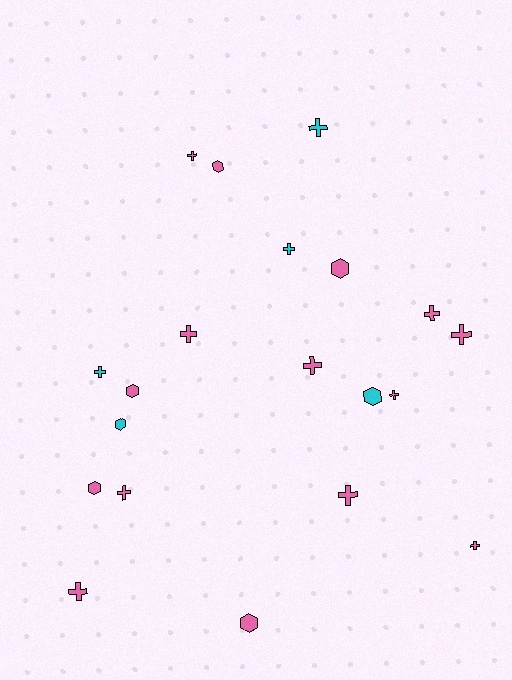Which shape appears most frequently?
Cross, with 13 objects.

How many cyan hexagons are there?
There are 2 cyan hexagons.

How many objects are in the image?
There are 20 objects.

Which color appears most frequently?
Pink, with 15 objects.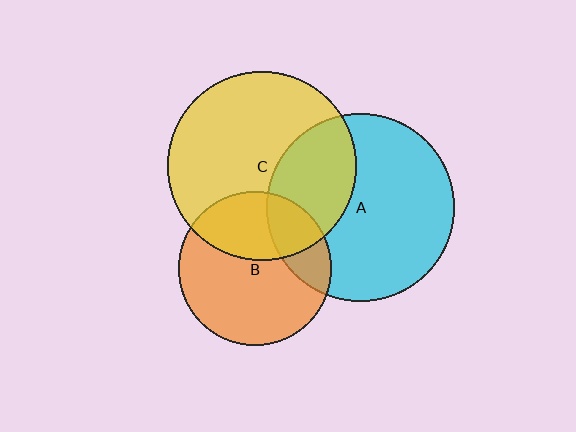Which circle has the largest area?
Circle C (yellow).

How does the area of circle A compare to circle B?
Approximately 1.5 times.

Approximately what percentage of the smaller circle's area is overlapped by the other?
Approximately 20%.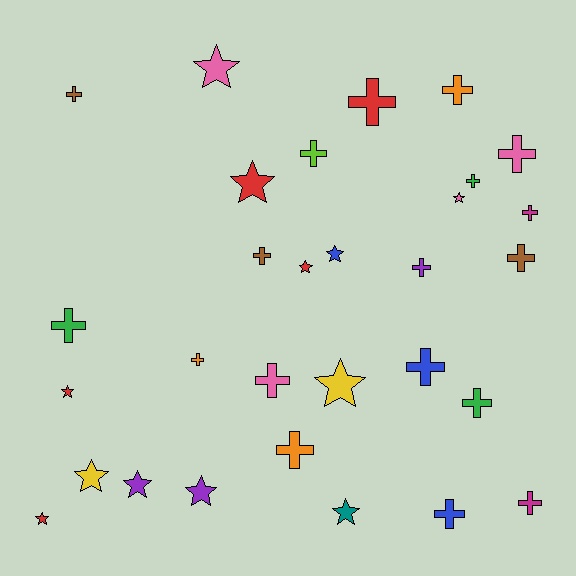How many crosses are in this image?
There are 18 crosses.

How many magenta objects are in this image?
There are 2 magenta objects.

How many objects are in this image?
There are 30 objects.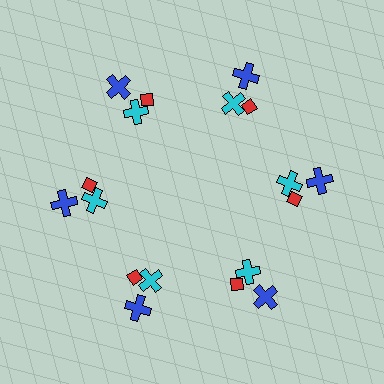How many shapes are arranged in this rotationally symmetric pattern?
There are 18 shapes, arranged in 6 groups of 3.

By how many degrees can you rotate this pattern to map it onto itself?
The pattern maps onto itself every 60 degrees of rotation.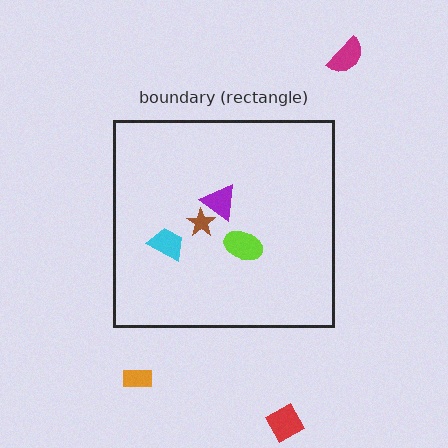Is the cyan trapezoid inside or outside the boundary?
Inside.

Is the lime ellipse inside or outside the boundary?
Inside.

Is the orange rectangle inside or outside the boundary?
Outside.